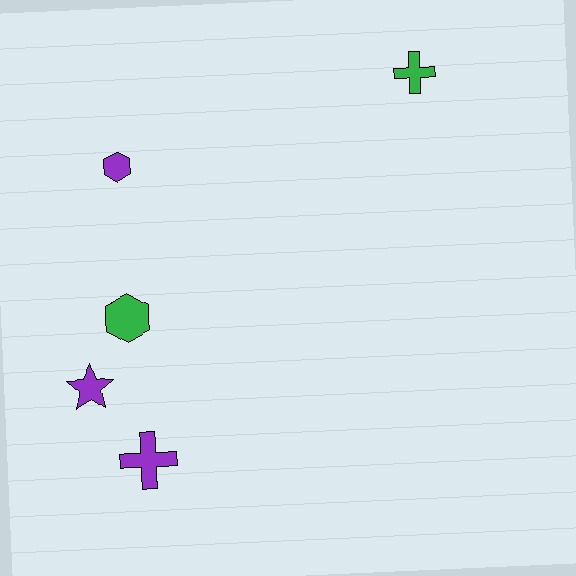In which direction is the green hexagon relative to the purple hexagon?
The green hexagon is below the purple hexagon.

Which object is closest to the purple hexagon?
The green hexagon is closest to the purple hexagon.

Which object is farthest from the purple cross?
The green cross is farthest from the purple cross.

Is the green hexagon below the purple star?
No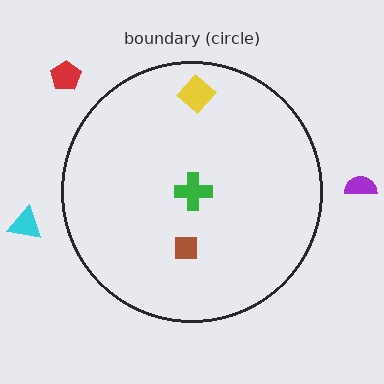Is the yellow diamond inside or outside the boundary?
Inside.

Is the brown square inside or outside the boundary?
Inside.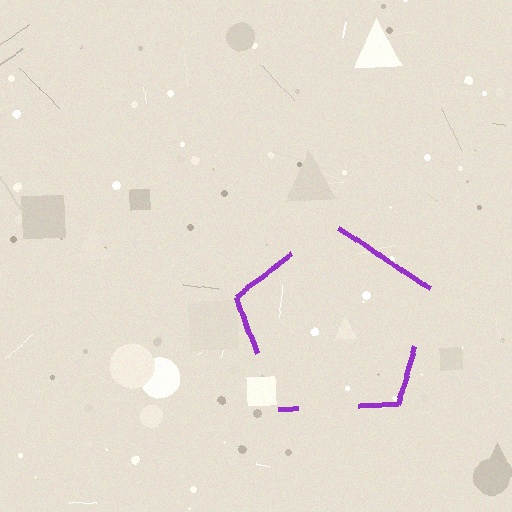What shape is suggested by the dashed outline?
The dashed outline suggests a pentagon.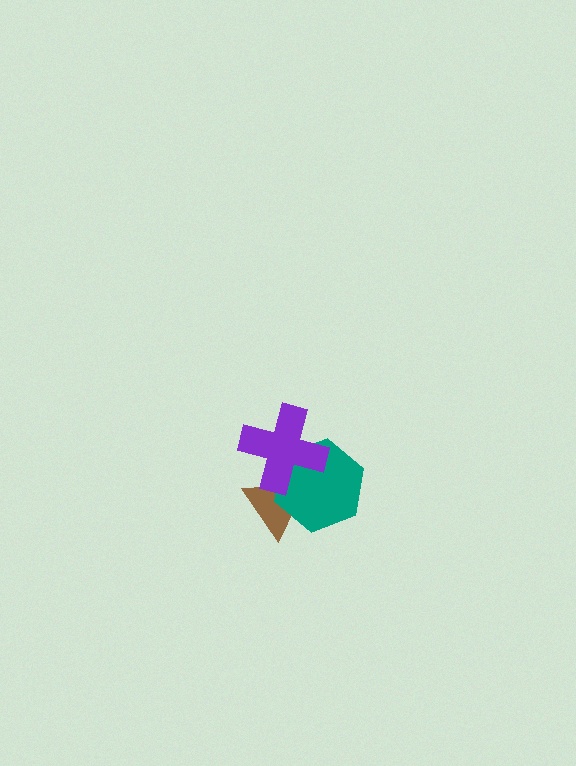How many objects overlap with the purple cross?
2 objects overlap with the purple cross.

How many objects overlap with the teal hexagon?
2 objects overlap with the teal hexagon.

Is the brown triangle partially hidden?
Yes, it is partially covered by another shape.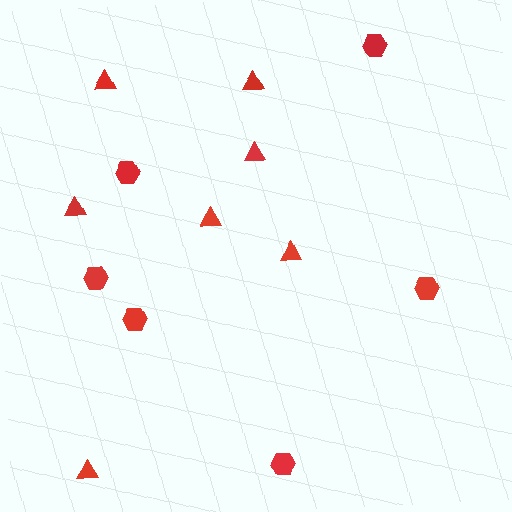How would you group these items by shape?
There are 2 groups: one group of triangles (7) and one group of hexagons (6).